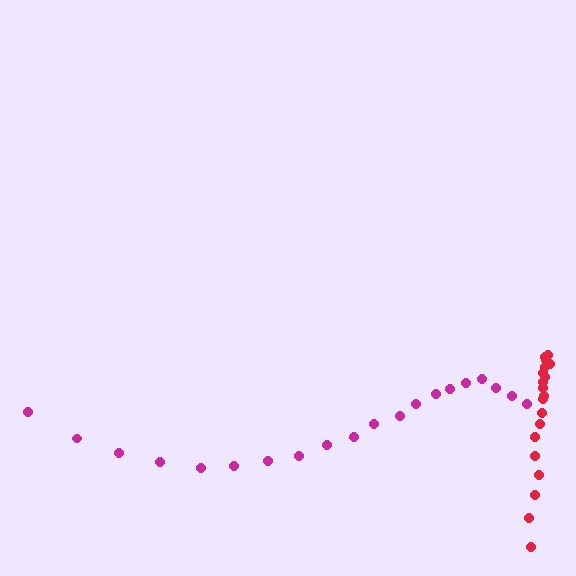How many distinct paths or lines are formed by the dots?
There are 2 distinct paths.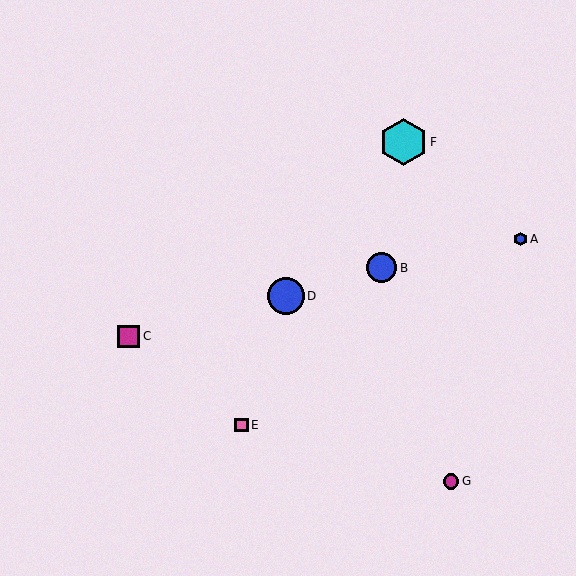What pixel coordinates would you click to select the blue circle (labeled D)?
Click at (286, 296) to select the blue circle D.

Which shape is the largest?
The cyan hexagon (labeled F) is the largest.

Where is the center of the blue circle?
The center of the blue circle is at (286, 296).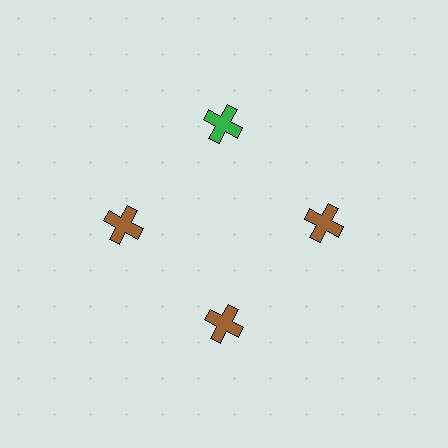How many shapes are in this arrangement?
There are 4 shapes arranged in a ring pattern.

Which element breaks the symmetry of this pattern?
The green cross at roughly the 12 o'clock position breaks the symmetry. All other shapes are brown crosses.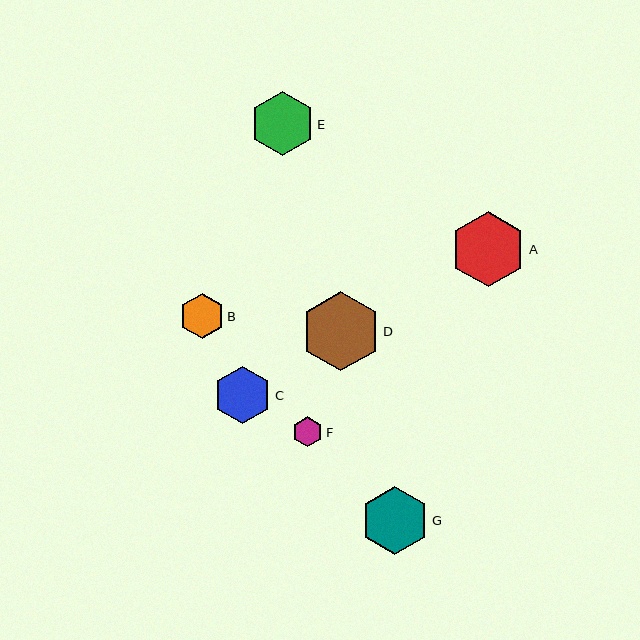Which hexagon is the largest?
Hexagon D is the largest with a size of approximately 79 pixels.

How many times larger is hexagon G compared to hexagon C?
Hexagon G is approximately 1.2 times the size of hexagon C.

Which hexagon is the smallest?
Hexagon F is the smallest with a size of approximately 30 pixels.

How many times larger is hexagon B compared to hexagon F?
Hexagon B is approximately 1.5 times the size of hexagon F.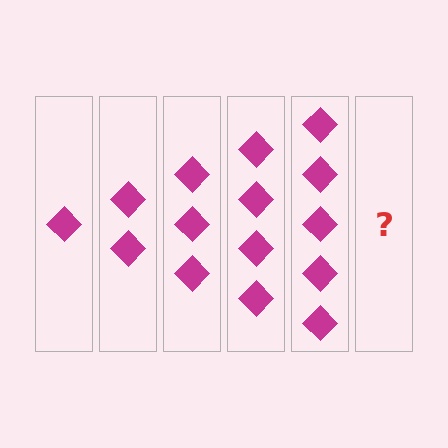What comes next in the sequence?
The next element should be 6 diamonds.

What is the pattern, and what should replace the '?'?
The pattern is that each step adds one more diamond. The '?' should be 6 diamonds.